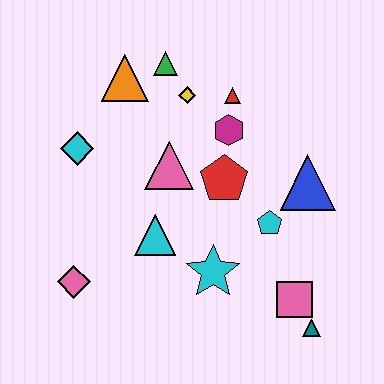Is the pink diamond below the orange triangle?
Yes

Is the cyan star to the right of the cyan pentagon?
No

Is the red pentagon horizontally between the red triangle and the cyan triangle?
Yes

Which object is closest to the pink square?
The teal triangle is closest to the pink square.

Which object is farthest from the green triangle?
The teal triangle is farthest from the green triangle.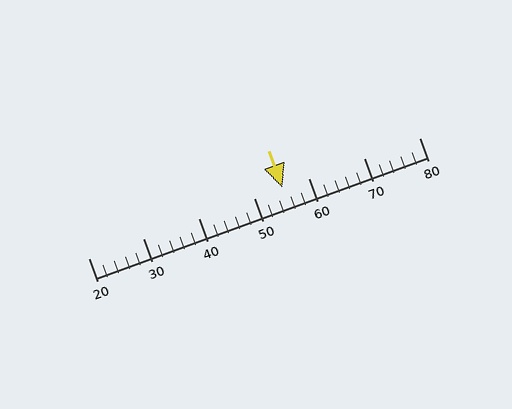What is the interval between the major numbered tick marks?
The major tick marks are spaced 10 units apart.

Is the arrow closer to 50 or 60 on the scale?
The arrow is closer to 60.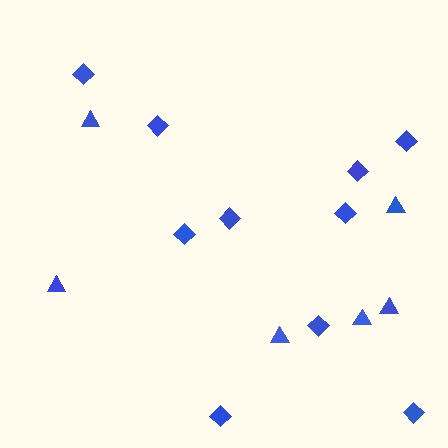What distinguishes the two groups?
There are 2 groups: one group of diamonds (10) and one group of triangles (6).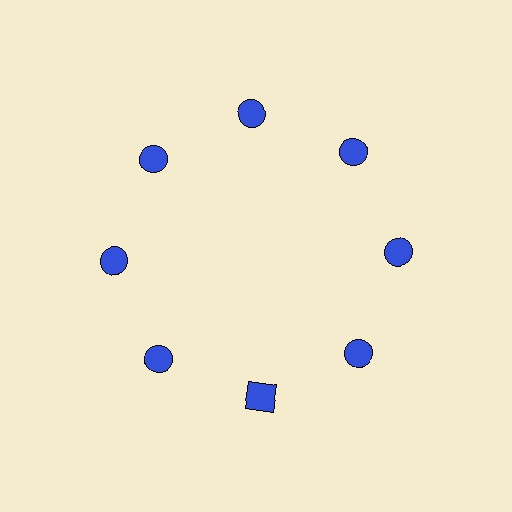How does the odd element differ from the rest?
It has a different shape: square instead of circle.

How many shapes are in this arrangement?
There are 8 shapes arranged in a ring pattern.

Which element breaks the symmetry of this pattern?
The blue square at roughly the 6 o'clock position breaks the symmetry. All other shapes are blue circles.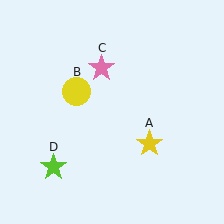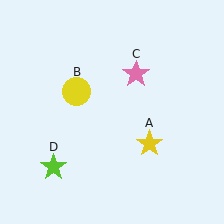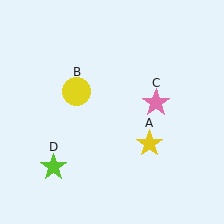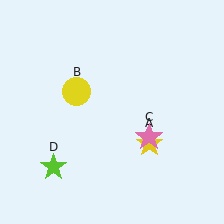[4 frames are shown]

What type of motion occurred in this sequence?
The pink star (object C) rotated clockwise around the center of the scene.